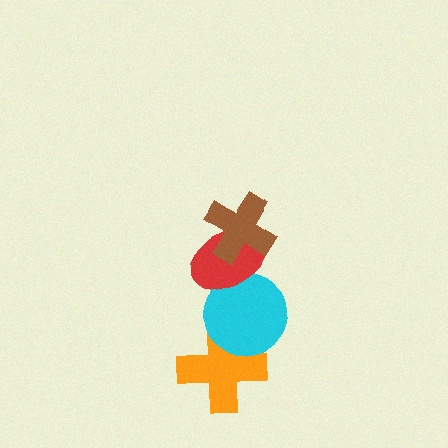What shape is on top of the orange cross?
The cyan circle is on top of the orange cross.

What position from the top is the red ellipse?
The red ellipse is 2nd from the top.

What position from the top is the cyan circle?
The cyan circle is 3rd from the top.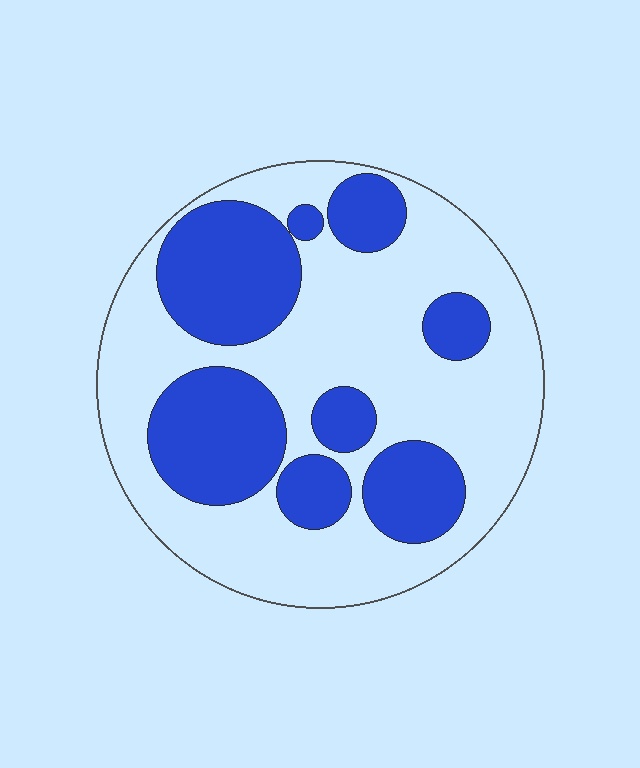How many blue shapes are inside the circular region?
8.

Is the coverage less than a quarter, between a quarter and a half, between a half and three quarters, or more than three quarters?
Between a quarter and a half.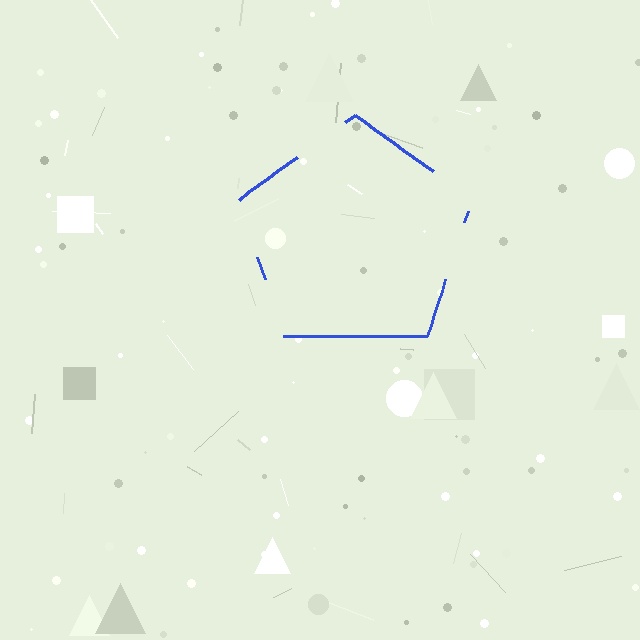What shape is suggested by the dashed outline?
The dashed outline suggests a pentagon.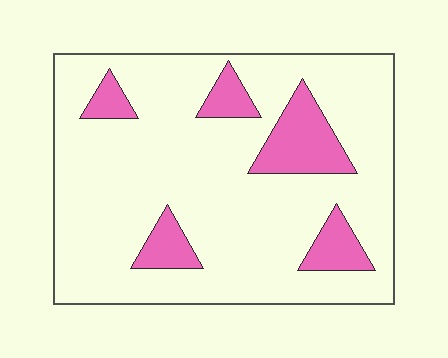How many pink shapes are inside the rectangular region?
5.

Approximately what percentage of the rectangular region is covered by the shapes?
Approximately 15%.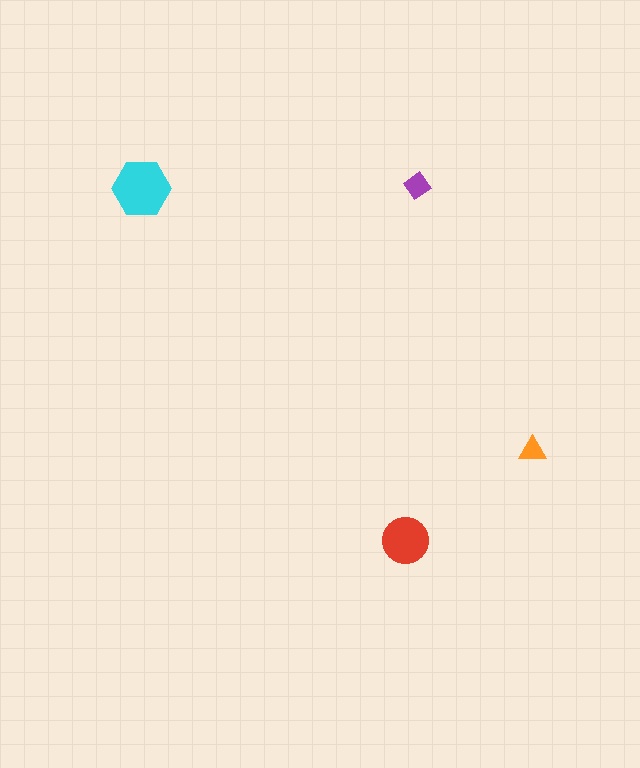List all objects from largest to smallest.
The cyan hexagon, the red circle, the purple diamond, the orange triangle.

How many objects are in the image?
There are 4 objects in the image.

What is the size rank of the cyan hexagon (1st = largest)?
1st.